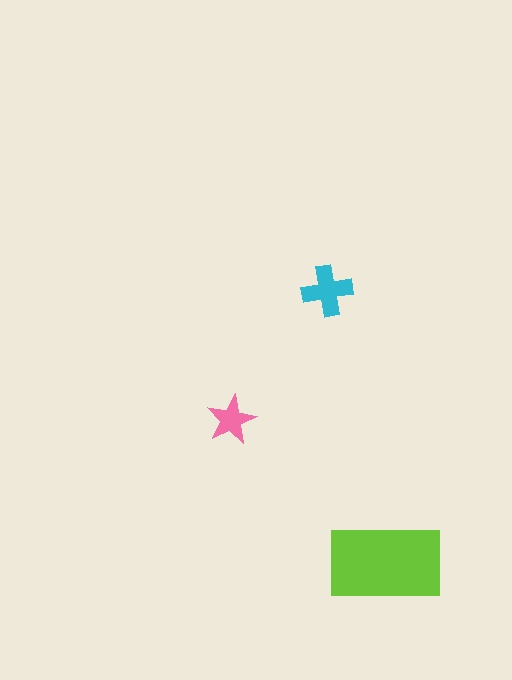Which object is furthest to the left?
The pink star is leftmost.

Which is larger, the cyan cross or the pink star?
The cyan cross.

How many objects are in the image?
There are 3 objects in the image.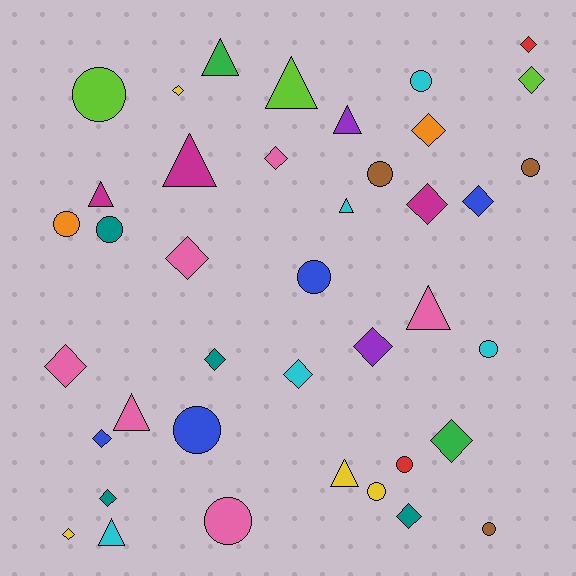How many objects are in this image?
There are 40 objects.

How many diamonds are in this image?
There are 17 diamonds.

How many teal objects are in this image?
There are 4 teal objects.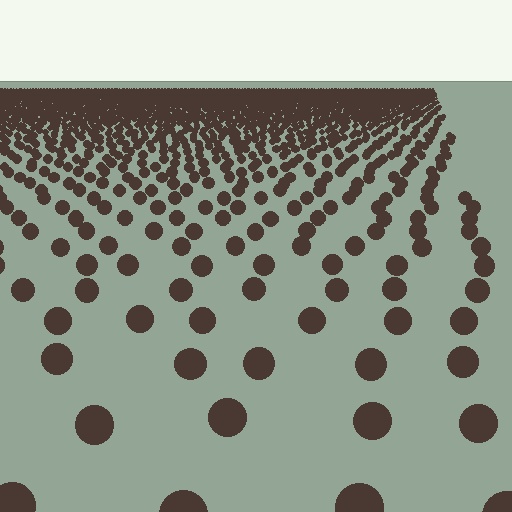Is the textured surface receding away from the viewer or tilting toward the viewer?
The surface is receding away from the viewer. Texture elements get smaller and denser toward the top.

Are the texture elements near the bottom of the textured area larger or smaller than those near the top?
Larger. Near the bottom, elements are closer to the viewer and appear at a bigger on-screen size.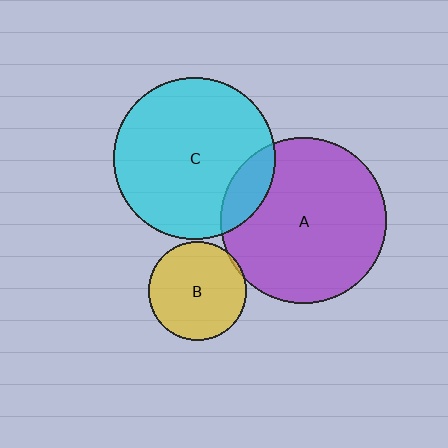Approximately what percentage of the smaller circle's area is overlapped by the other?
Approximately 15%.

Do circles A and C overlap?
Yes.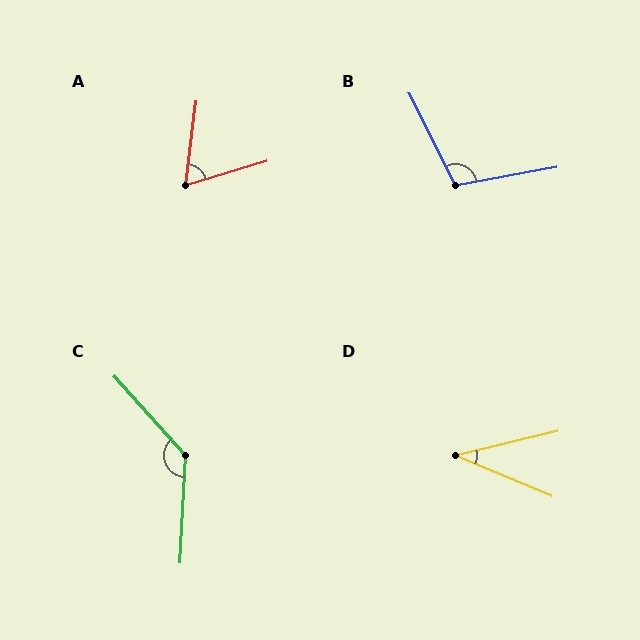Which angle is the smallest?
D, at approximately 36 degrees.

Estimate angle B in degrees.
Approximately 106 degrees.